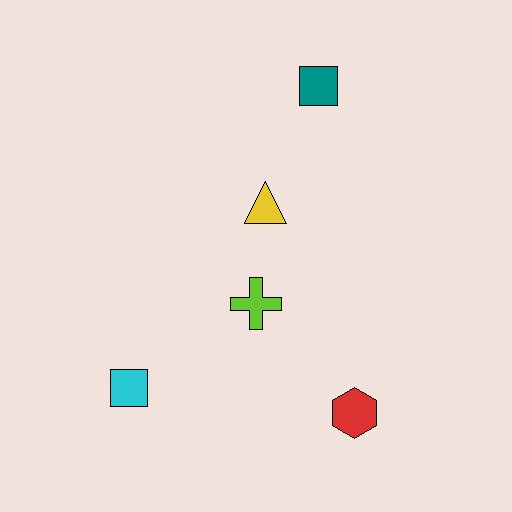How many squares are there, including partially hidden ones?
There are 2 squares.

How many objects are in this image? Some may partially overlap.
There are 5 objects.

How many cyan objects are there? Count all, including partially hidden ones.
There is 1 cyan object.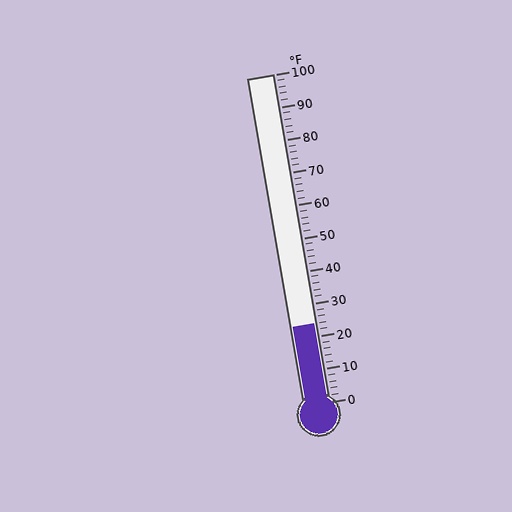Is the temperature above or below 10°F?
The temperature is above 10°F.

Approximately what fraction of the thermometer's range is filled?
The thermometer is filled to approximately 25% of its range.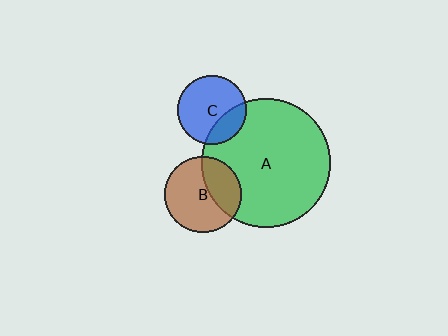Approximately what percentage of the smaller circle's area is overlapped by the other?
Approximately 35%.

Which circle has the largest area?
Circle A (green).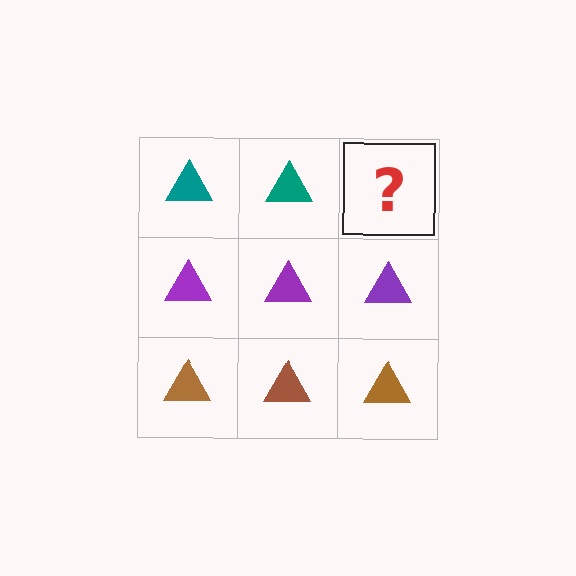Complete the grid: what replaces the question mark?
The question mark should be replaced with a teal triangle.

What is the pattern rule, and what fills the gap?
The rule is that each row has a consistent color. The gap should be filled with a teal triangle.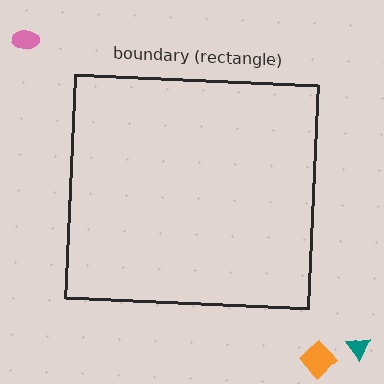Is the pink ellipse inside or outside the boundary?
Outside.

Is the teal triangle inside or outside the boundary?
Outside.